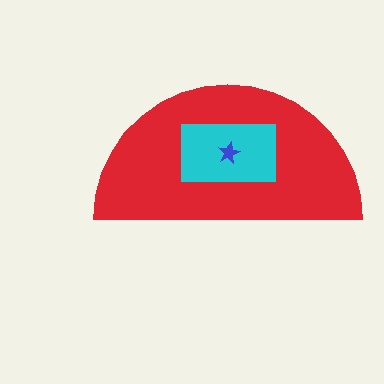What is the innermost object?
The blue star.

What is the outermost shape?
The red semicircle.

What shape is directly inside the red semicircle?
The cyan rectangle.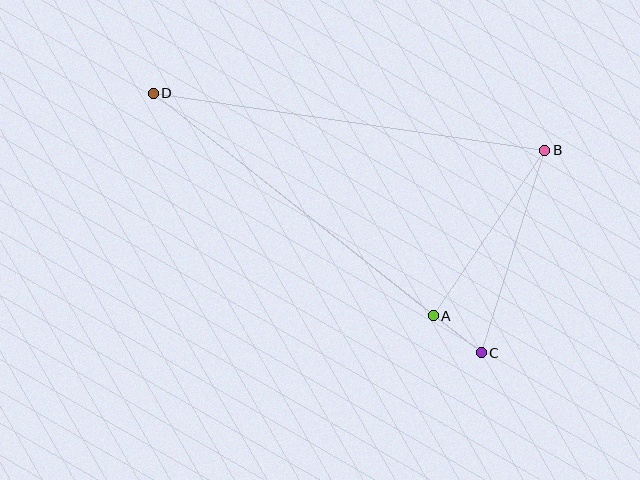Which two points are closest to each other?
Points A and C are closest to each other.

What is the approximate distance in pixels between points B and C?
The distance between B and C is approximately 212 pixels.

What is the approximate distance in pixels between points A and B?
The distance between A and B is approximately 200 pixels.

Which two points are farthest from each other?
Points C and D are farthest from each other.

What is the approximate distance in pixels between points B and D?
The distance between B and D is approximately 395 pixels.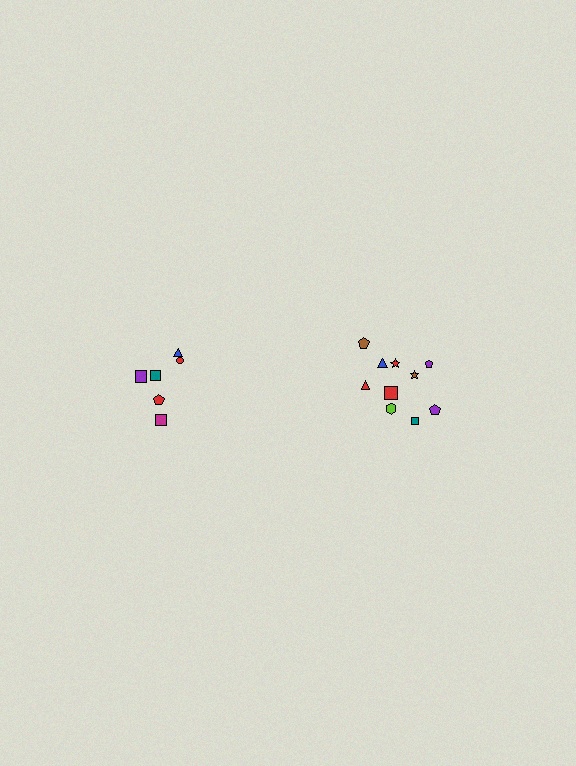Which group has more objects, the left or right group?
The right group.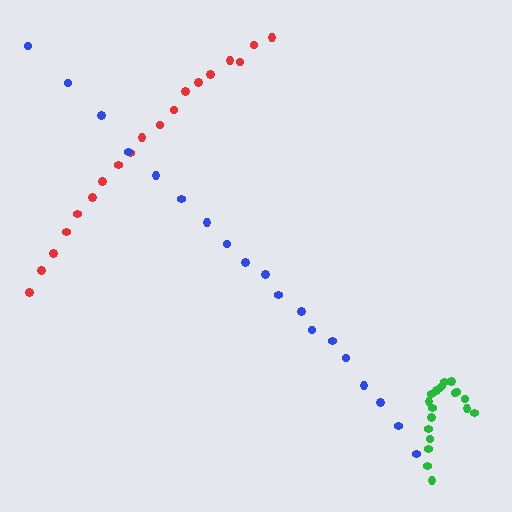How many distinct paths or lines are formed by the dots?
There are 3 distinct paths.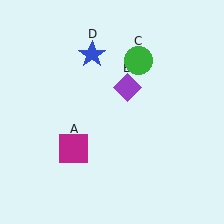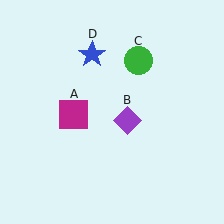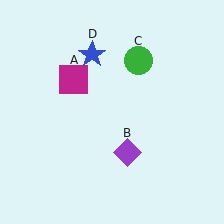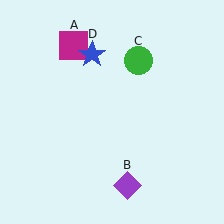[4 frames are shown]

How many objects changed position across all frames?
2 objects changed position: magenta square (object A), purple diamond (object B).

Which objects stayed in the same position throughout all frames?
Green circle (object C) and blue star (object D) remained stationary.